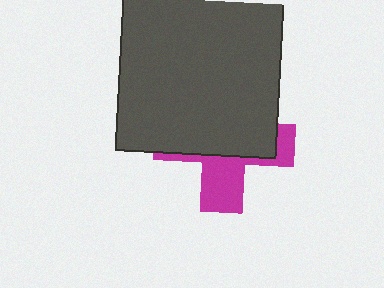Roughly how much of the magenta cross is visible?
A small part of it is visible (roughly 35%).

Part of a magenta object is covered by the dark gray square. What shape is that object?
It is a cross.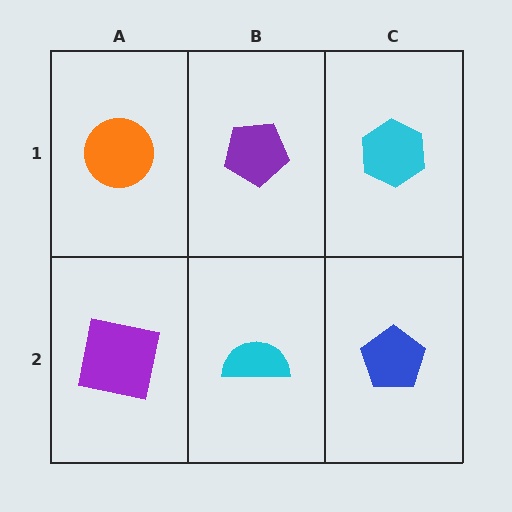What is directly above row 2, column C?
A cyan hexagon.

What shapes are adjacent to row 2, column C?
A cyan hexagon (row 1, column C), a cyan semicircle (row 2, column B).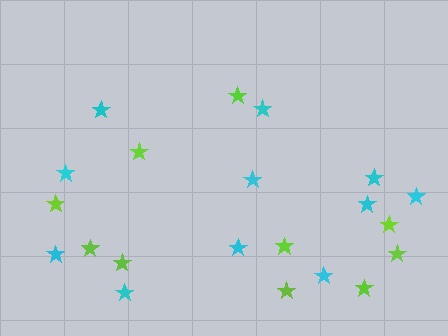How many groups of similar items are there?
There are 2 groups: one group of lime stars (10) and one group of cyan stars (11).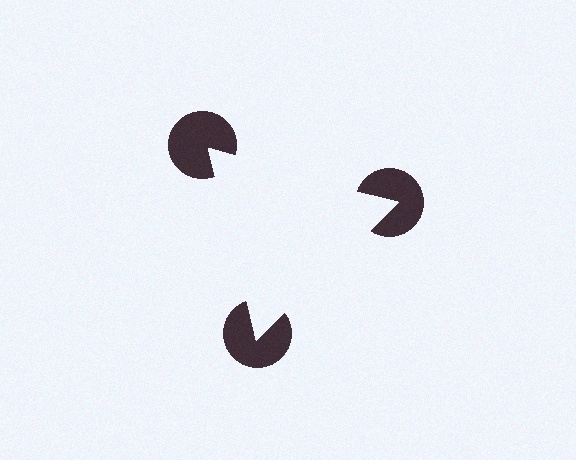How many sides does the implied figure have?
3 sides.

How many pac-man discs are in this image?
There are 3 — one at each vertex of the illusory triangle.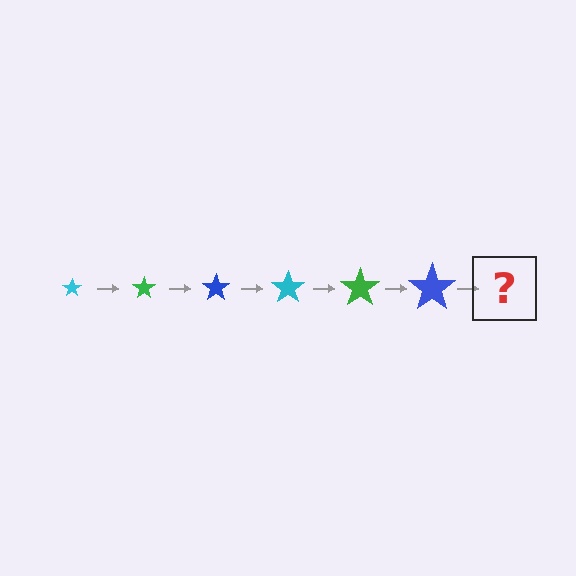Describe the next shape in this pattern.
It should be a cyan star, larger than the previous one.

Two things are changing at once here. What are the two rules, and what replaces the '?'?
The two rules are that the star grows larger each step and the color cycles through cyan, green, and blue. The '?' should be a cyan star, larger than the previous one.